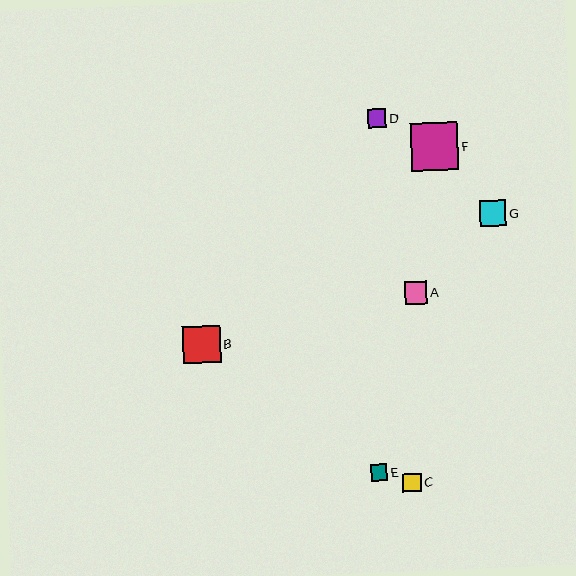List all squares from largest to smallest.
From largest to smallest: F, B, G, A, C, D, E.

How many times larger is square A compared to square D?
Square A is approximately 1.2 times the size of square D.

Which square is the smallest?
Square E is the smallest with a size of approximately 17 pixels.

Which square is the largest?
Square F is the largest with a size of approximately 48 pixels.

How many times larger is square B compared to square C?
Square B is approximately 2.0 times the size of square C.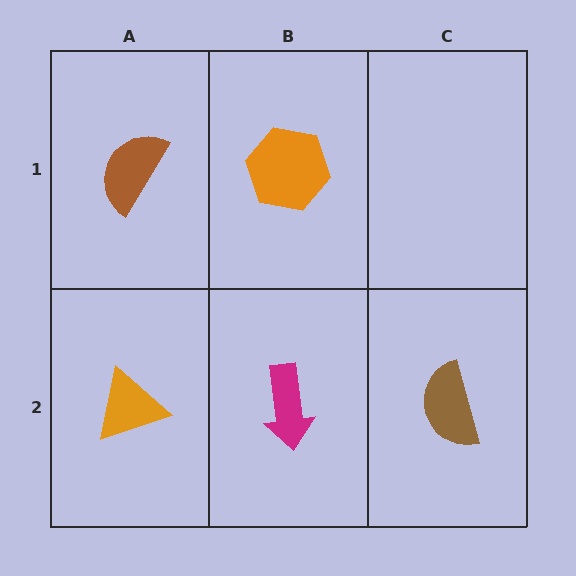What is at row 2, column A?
An orange triangle.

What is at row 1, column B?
An orange hexagon.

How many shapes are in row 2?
3 shapes.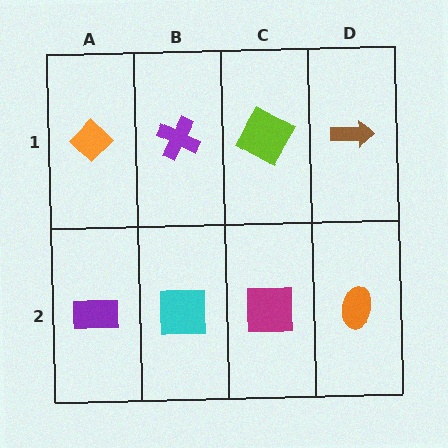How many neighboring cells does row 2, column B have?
3.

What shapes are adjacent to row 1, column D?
An orange ellipse (row 2, column D), a lime square (row 1, column C).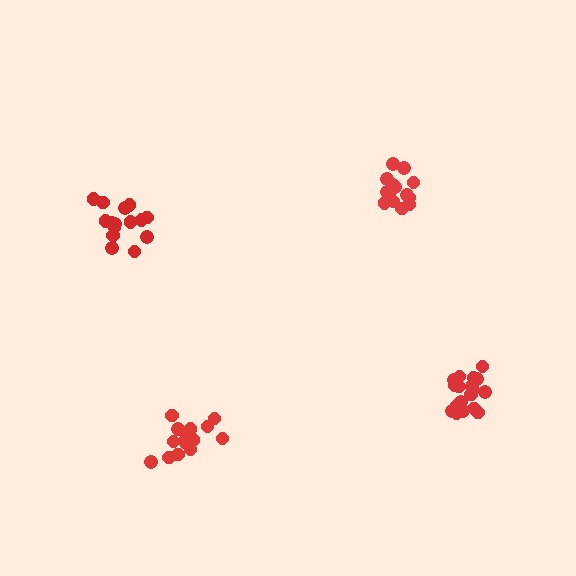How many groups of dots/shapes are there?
There are 4 groups.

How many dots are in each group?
Group 1: 15 dots, Group 2: 14 dots, Group 3: 18 dots, Group 4: 17 dots (64 total).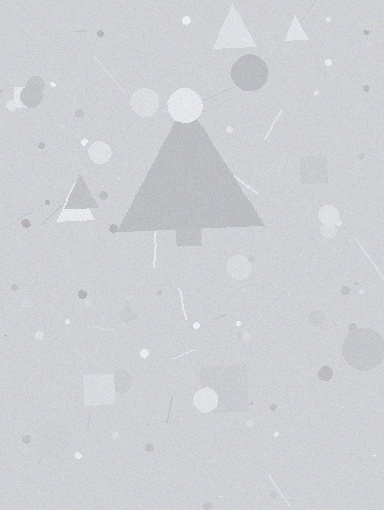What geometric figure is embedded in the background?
A triangle is embedded in the background.